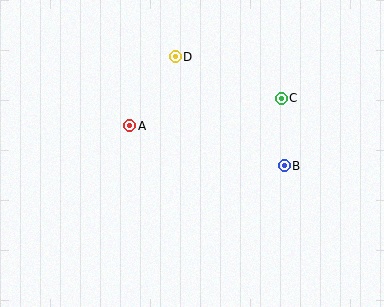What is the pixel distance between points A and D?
The distance between A and D is 83 pixels.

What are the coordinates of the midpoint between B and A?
The midpoint between B and A is at (207, 146).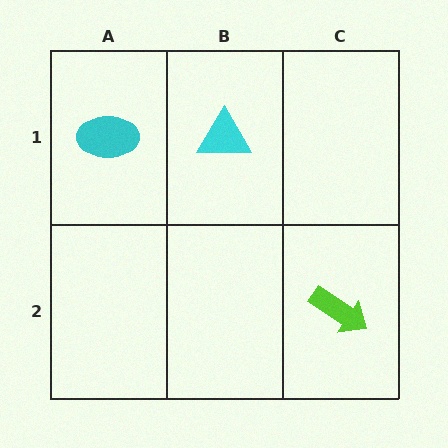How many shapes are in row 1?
2 shapes.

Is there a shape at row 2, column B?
No, that cell is empty.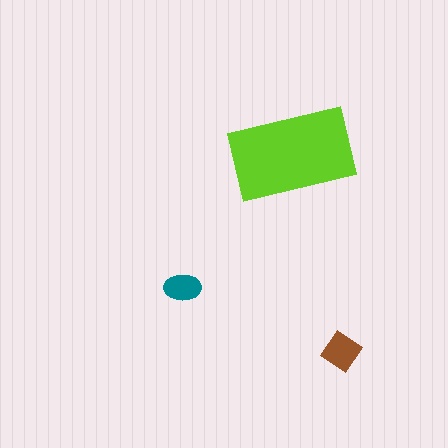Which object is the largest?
The lime rectangle.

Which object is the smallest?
The teal ellipse.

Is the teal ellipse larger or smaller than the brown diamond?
Smaller.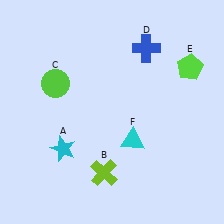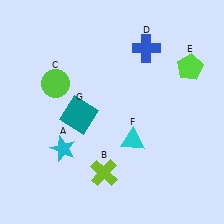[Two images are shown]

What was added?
A teal square (G) was added in Image 2.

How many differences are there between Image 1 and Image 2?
There is 1 difference between the two images.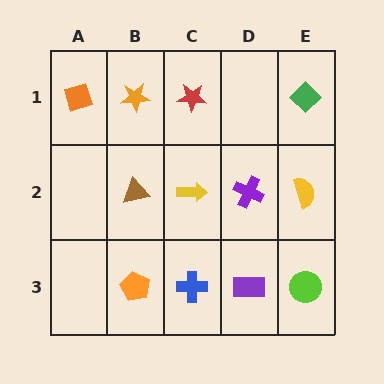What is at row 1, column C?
A red star.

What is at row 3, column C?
A blue cross.